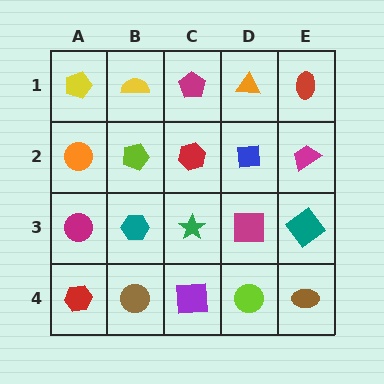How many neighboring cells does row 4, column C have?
3.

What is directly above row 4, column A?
A magenta circle.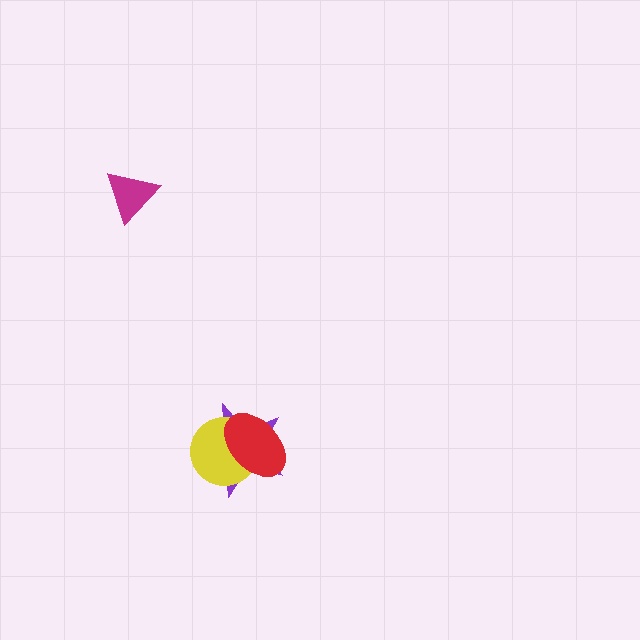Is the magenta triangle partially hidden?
No, no other shape covers it.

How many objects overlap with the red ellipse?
2 objects overlap with the red ellipse.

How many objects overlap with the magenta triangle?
0 objects overlap with the magenta triangle.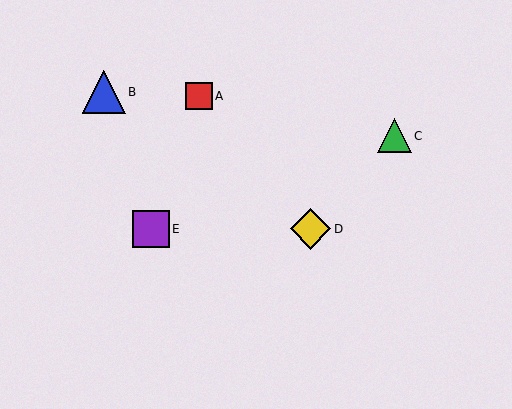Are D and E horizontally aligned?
Yes, both are at y≈229.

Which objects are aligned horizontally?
Objects D, E are aligned horizontally.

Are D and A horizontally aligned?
No, D is at y≈229 and A is at y≈96.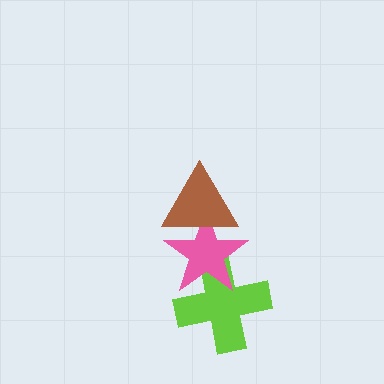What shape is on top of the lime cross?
The pink star is on top of the lime cross.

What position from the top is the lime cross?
The lime cross is 3rd from the top.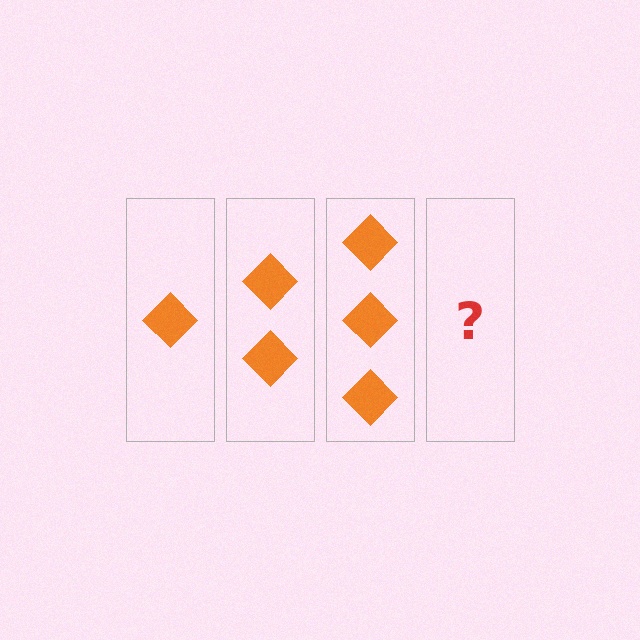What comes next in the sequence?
The next element should be 4 diamonds.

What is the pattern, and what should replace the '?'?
The pattern is that each step adds one more diamond. The '?' should be 4 diamonds.